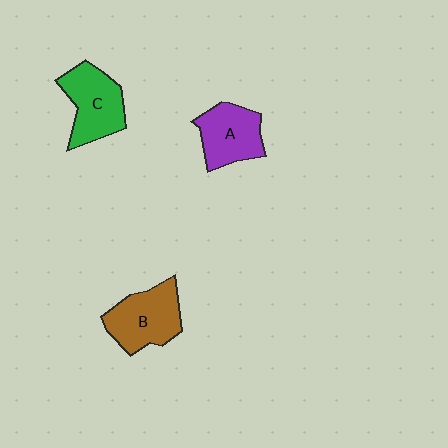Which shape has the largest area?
Shape B (brown).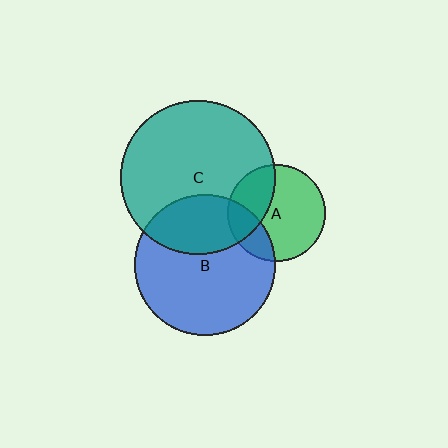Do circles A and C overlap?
Yes.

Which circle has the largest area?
Circle C (teal).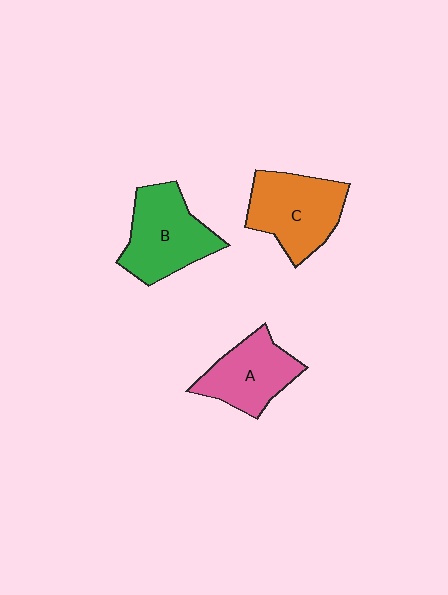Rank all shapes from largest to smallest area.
From largest to smallest: B (green), C (orange), A (pink).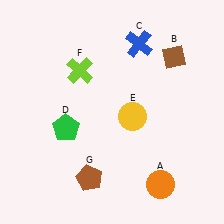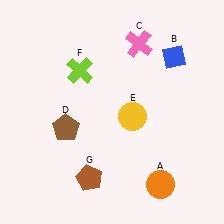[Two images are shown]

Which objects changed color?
B changed from brown to blue. C changed from blue to pink. D changed from green to brown.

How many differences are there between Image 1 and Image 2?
There are 3 differences between the two images.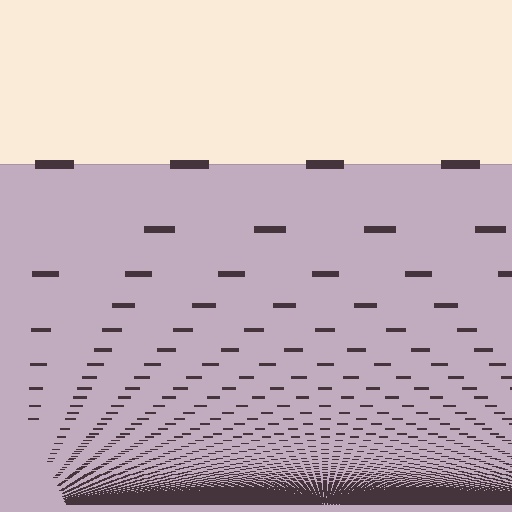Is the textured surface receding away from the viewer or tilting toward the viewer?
The surface appears to tilt toward the viewer. Texture elements get larger and sparser toward the top.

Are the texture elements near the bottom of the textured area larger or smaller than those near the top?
Smaller. The gradient is inverted — elements near the bottom are smaller and denser.